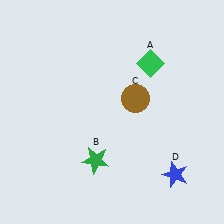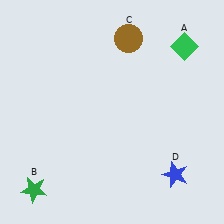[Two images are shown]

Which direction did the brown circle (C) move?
The brown circle (C) moved up.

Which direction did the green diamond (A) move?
The green diamond (A) moved right.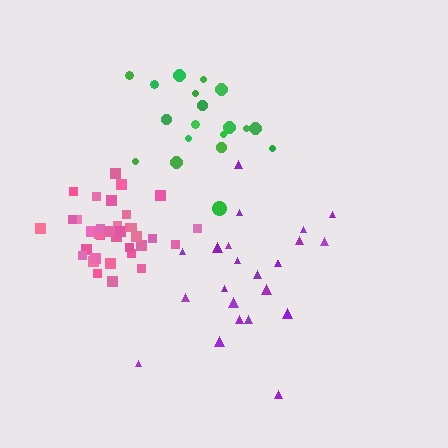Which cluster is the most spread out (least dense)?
Purple.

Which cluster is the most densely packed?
Pink.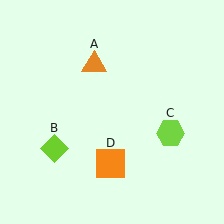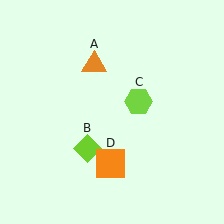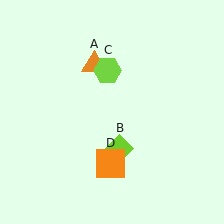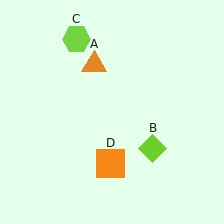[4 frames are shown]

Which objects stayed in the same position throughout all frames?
Orange triangle (object A) and orange square (object D) remained stationary.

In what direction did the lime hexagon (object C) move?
The lime hexagon (object C) moved up and to the left.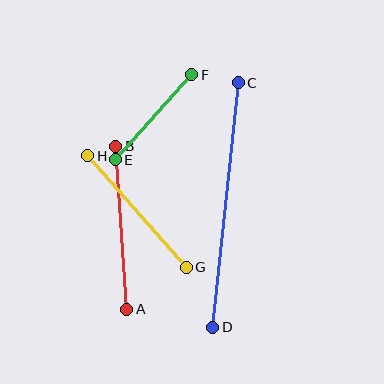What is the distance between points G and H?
The distance is approximately 149 pixels.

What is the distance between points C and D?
The distance is approximately 246 pixels.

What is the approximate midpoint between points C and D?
The midpoint is at approximately (226, 205) pixels.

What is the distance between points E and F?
The distance is approximately 114 pixels.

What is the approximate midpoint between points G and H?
The midpoint is at approximately (137, 211) pixels.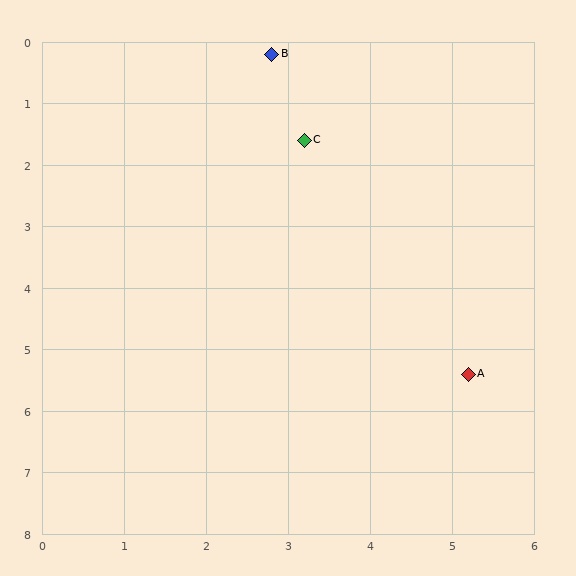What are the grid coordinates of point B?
Point B is at approximately (2.8, 0.2).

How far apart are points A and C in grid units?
Points A and C are about 4.3 grid units apart.